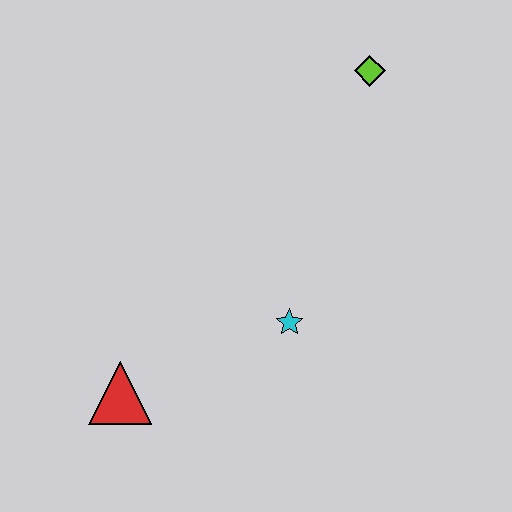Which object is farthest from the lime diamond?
The red triangle is farthest from the lime diamond.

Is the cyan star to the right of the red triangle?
Yes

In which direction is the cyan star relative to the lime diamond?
The cyan star is below the lime diamond.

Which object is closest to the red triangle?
The cyan star is closest to the red triangle.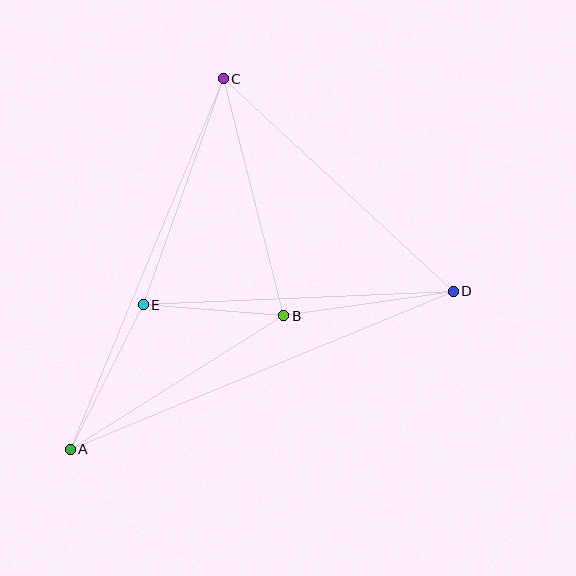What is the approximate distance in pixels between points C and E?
The distance between C and E is approximately 240 pixels.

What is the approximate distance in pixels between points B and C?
The distance between B and C is approximately 245 pixels.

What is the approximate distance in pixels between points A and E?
The distance between A and E is approximately 162 pixels.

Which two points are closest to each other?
Points B and E are closest to each other.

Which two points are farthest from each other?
Points A and D are farthest from each other.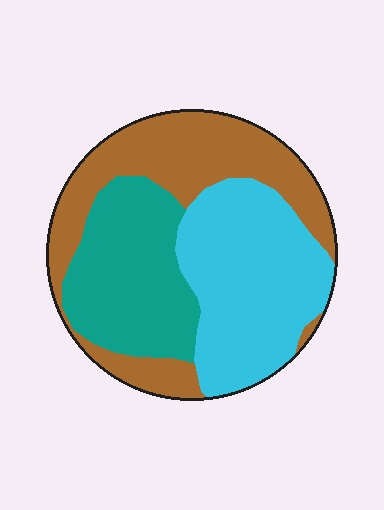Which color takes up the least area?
Teal, at roughly 30%.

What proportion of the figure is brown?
Brown covers 36% of the figure.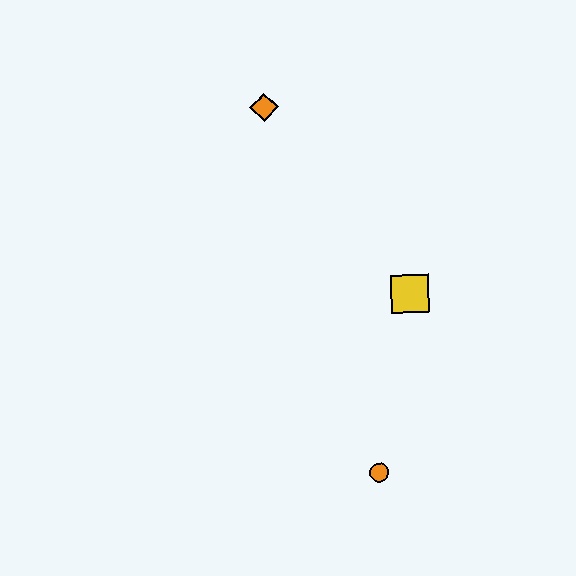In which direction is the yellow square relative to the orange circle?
The yellow square is above the orange circle.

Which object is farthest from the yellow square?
The orange diamond is farthest from the yellow square.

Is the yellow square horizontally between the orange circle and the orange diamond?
No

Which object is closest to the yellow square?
The orange circle is closest to the yellow square.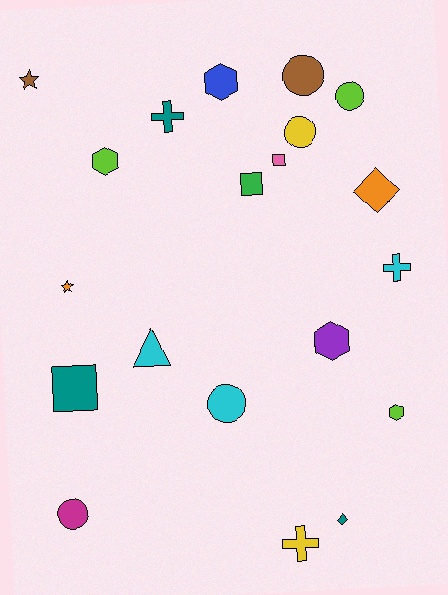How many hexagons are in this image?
There are 4 hexagons.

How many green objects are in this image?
There is 1 green object.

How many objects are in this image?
There are 20 objects.